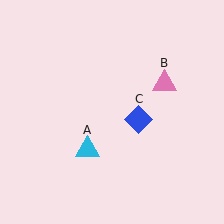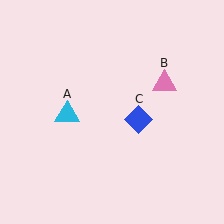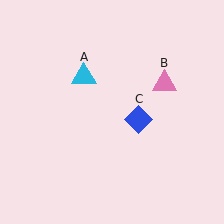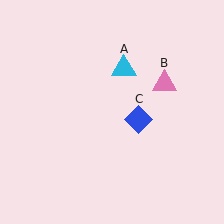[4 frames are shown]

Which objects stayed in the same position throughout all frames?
Pink triangle (object B) and blue diamond (object C) remained stationary.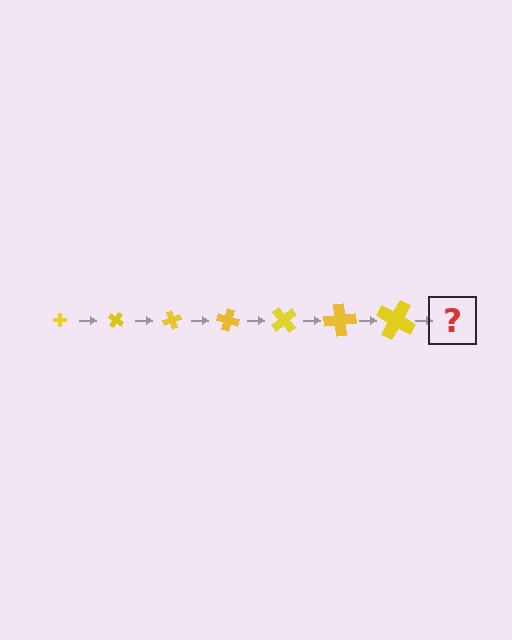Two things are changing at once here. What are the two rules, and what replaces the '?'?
The two rules are that the cross grows larger each step and it rotates 35 degrees each step. The '?' should be a cross, larger than the previous one and rotated 245 degrees from the start.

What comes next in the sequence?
The next element should be a cross, larger than the previous one and rotated 245 degrees from the start.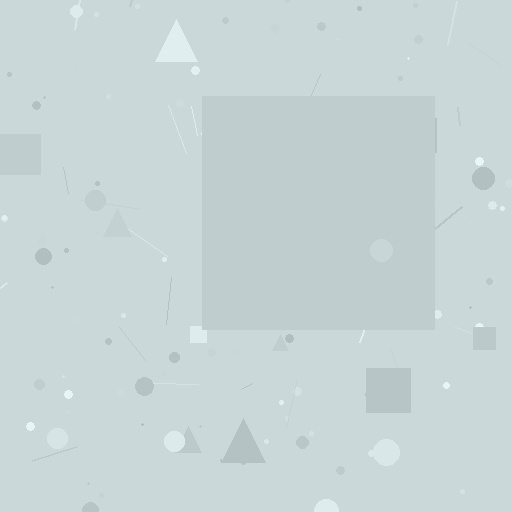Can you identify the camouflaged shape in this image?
The camouflaged shape is a square.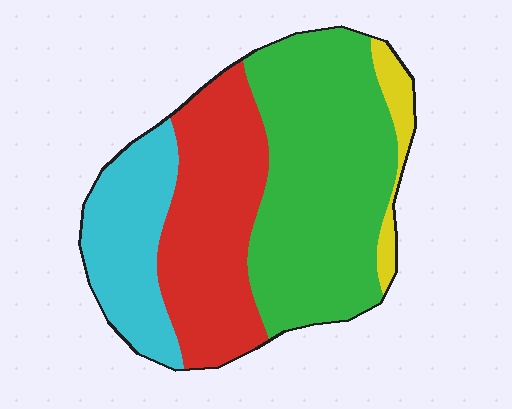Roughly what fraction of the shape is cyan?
Cyan takes up about one fifth (1/5) of the shape.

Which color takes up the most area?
Green, at roughly 45%.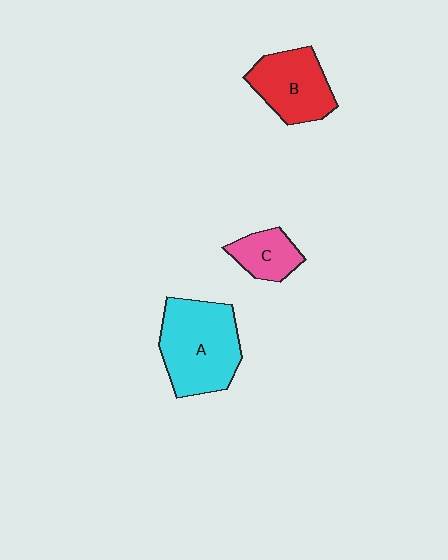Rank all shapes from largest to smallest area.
From largest to smallest: A (cyan), B (red), C (pink).